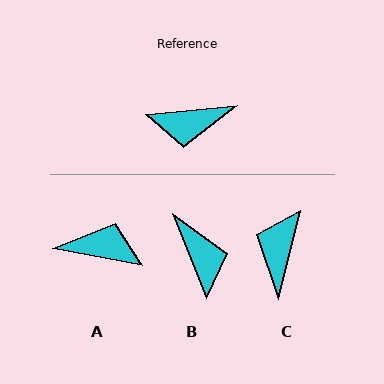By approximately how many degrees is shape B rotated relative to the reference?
Approximately 107 degrees counter-clockwise.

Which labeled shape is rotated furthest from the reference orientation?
A, about 164 degrees away.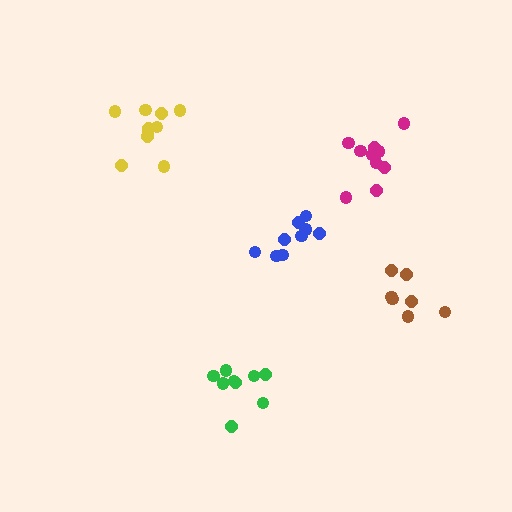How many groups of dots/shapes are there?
There are 5 groups.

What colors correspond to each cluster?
The clusters are colored: yellow, brown, blue, green, magenta.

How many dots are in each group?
Group 1: 10 dots, Group 2: 7 dots, Group 3: 10 dots, Group 4: 9 dots, Group 5: 10 dots (46 total).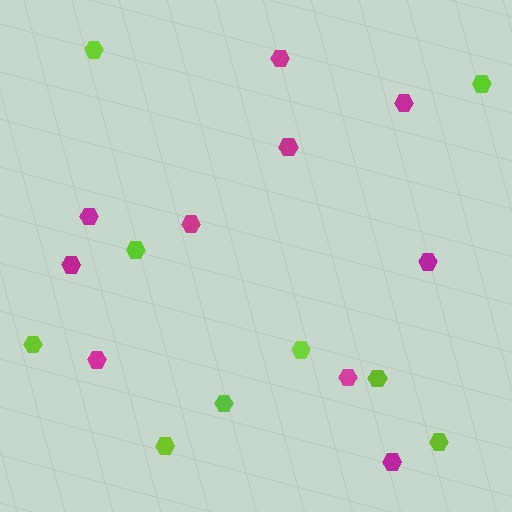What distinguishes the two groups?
There are 2 groups: one group of lime hexagons (9) and one group of magenta hexagons (10).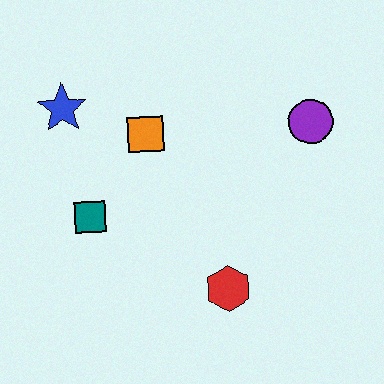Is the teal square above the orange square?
No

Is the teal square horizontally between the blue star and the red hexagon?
Yes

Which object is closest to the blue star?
The orange square is closest to the blue star.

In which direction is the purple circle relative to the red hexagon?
The purple circle is above the red hexagon.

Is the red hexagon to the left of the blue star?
No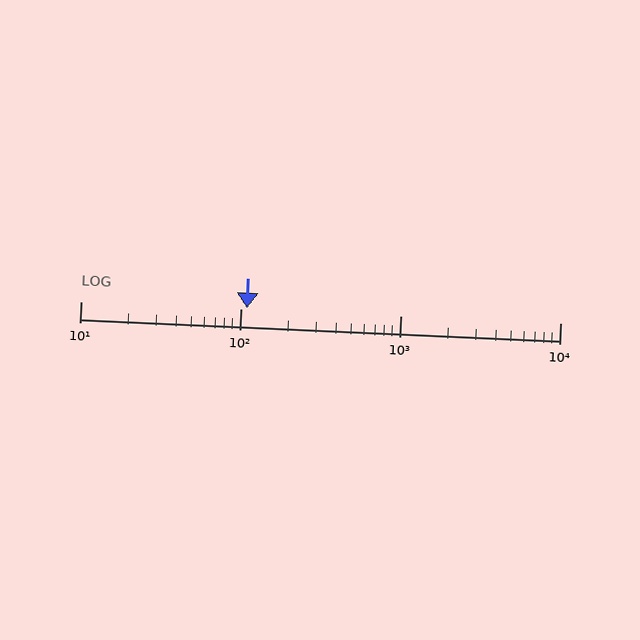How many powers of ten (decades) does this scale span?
The scale spans 3 decades, from 10 to 10000.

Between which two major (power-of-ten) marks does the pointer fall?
The pointer is between 100 and 1000.